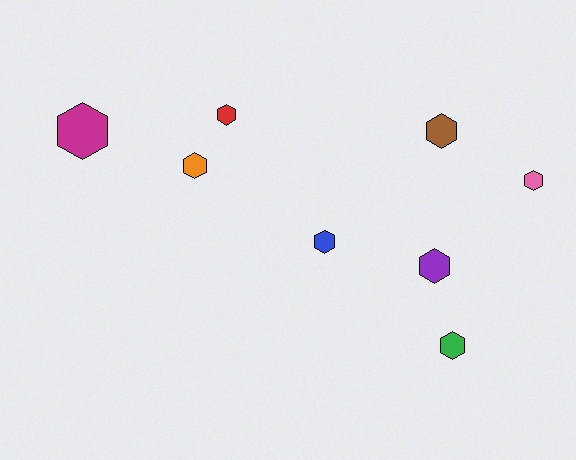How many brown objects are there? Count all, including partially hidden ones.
There is 1 brown object.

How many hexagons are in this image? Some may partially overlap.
There are 8 hexagons.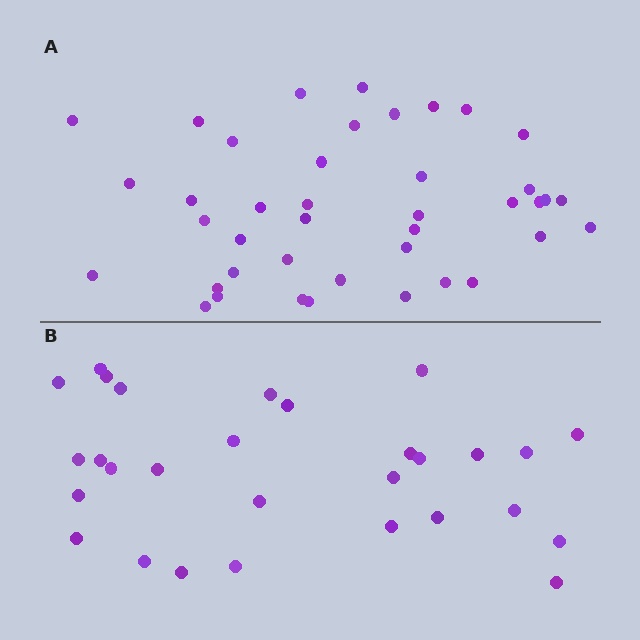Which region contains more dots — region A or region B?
Region A (the top region) has more dots.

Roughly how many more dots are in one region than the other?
Region A has roughly 12 or so more dots than region B.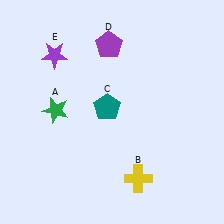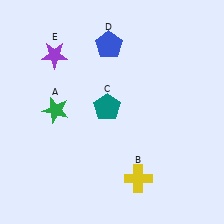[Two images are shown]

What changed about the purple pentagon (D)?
In Image 1, D is purple. In Image 2, it changed to blue.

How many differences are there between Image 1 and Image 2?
There is 1 difference between the two images.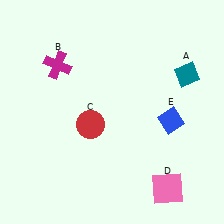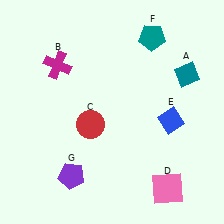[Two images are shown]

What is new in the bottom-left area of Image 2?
A purple pentagon (G) was added in the bottom-left area of Image 2.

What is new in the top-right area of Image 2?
A teal pentagon (F) was added in the top-right area of Image 2.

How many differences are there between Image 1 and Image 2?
There are 2 differences between the two images.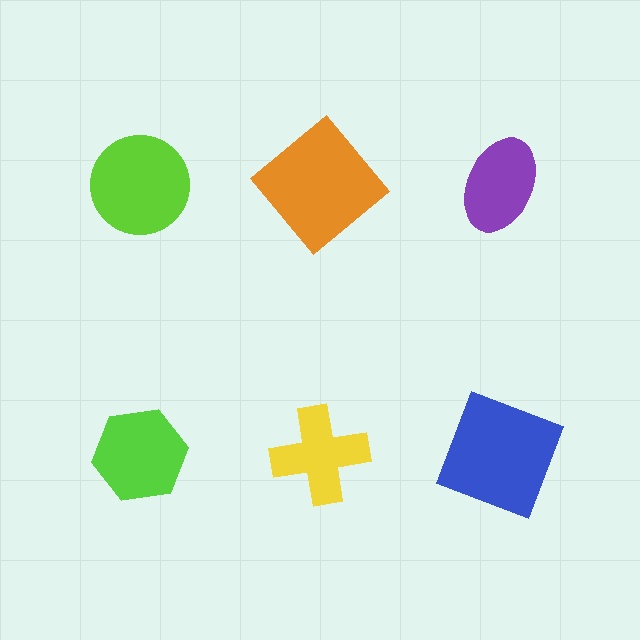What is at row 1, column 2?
An orange diamond.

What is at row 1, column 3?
A purple ellipse.